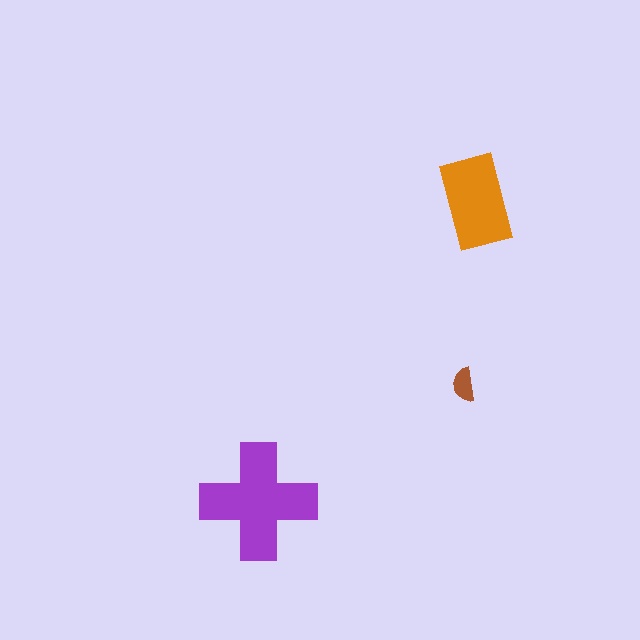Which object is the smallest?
The brown semicircle.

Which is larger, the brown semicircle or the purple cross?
The purple cross.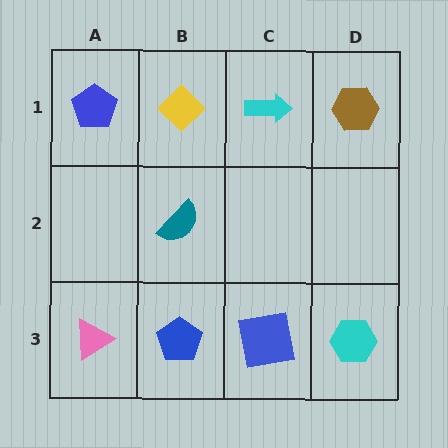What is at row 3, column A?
A pink triangle.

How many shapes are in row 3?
4 shapes.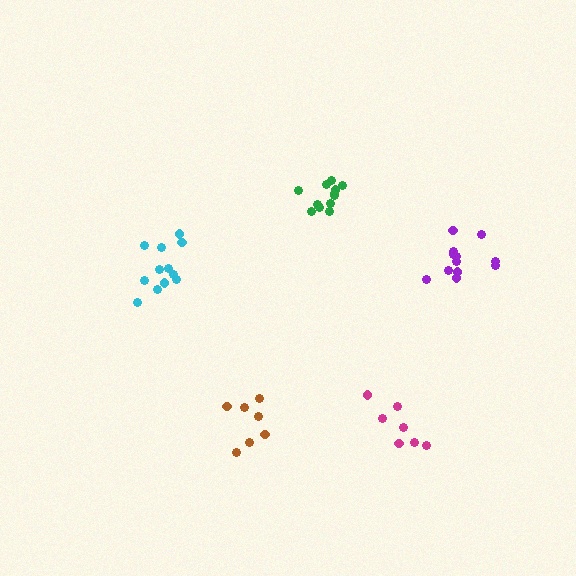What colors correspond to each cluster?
The clusters are colored: magenta, cyan, green, brown, purple.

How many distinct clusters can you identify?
There are 5 distinct clusters.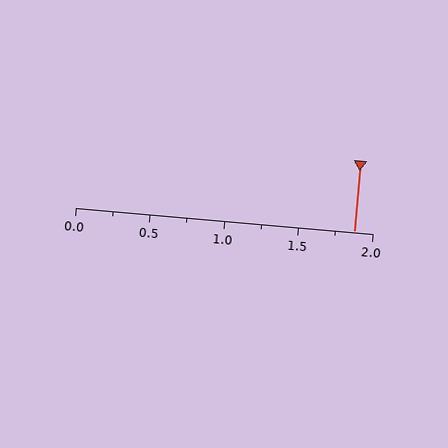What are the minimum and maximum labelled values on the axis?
The axis runs from 0.0 to 2.0.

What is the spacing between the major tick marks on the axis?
The major ticks are spaced 0.5 apart.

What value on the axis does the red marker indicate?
The marker indicates approximately 1.88.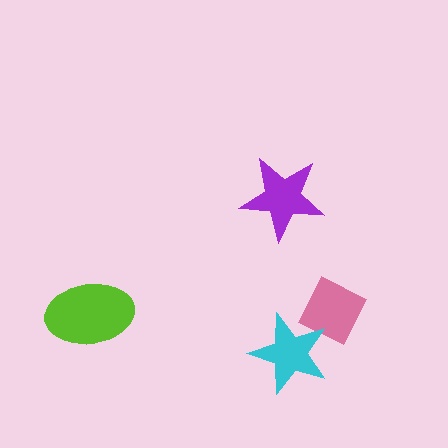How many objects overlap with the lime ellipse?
0 objects overlap with the lime ellipse.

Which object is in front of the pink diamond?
The cyan star is in front of the pink diamond.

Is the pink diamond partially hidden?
Yes, it is partially covered by another shape.